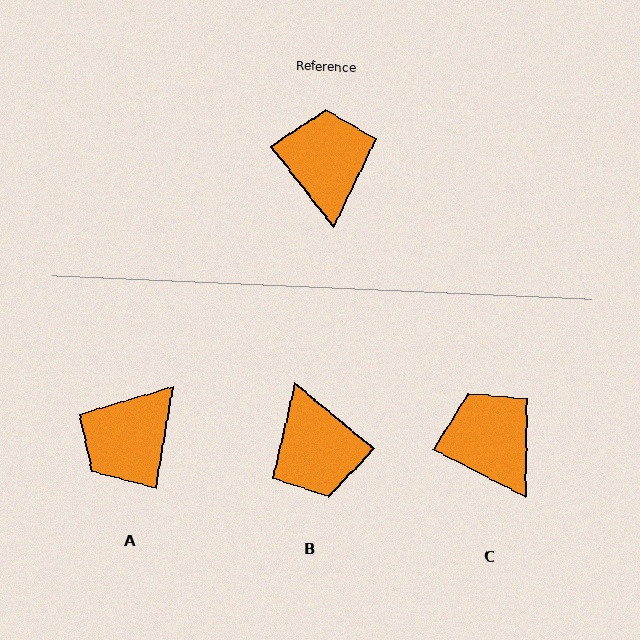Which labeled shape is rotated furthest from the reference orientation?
B, about 168 degrees away.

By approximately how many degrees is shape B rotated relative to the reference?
Approximately 168 degrees clockwise.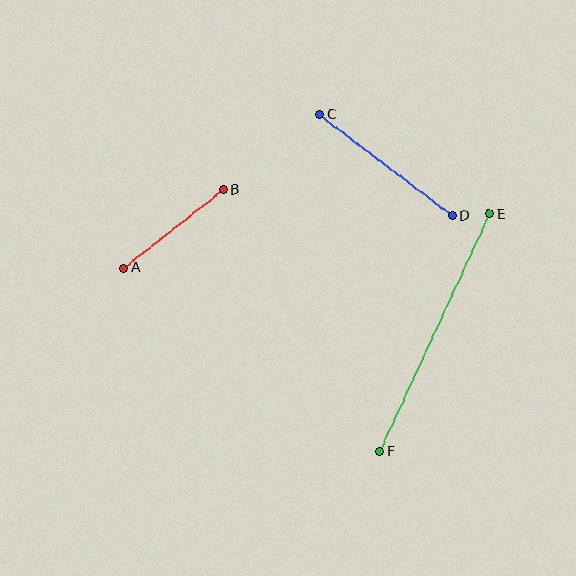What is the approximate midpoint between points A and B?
The midpoint is at approximately (173, 229) pixels.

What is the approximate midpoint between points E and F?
The midpoint is at approximately (435, 333) pixels.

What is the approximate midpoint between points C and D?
The midpoint is at approximately (386, 165) pixels.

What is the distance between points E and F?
The distance is approximately 262 pixels.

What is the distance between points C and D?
The distance is approximately 167 pixels.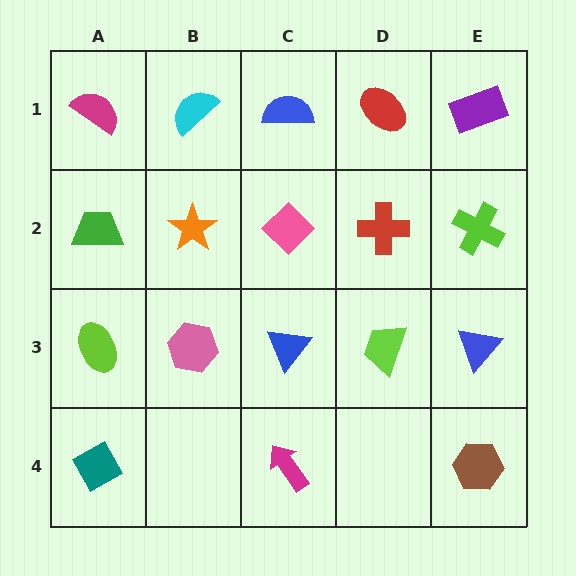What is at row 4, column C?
A magenta arrow.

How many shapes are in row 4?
3 shapes.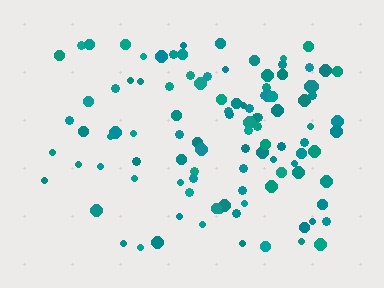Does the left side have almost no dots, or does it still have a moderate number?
Still a moderate number, just noticeably fewer than the right.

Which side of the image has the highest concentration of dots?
The right.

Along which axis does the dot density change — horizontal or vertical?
Horizontal.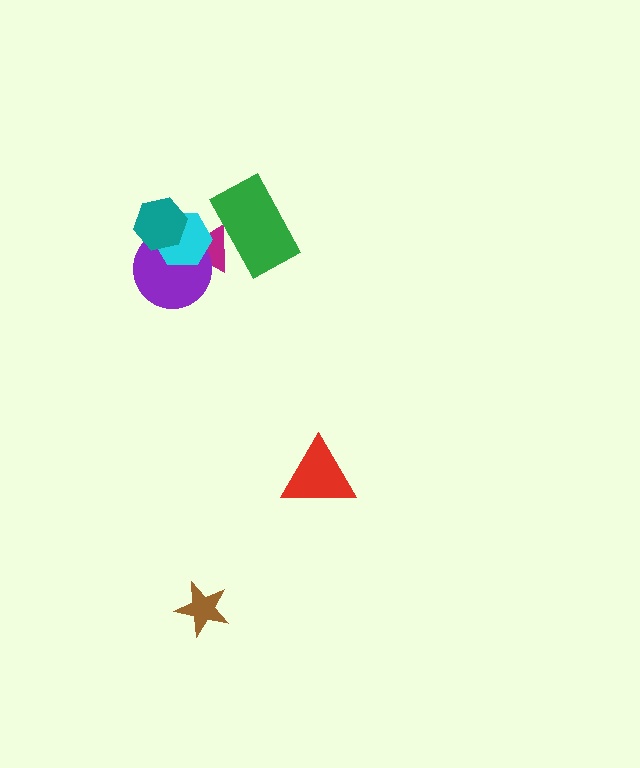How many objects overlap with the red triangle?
0 objects overlap with the red triangle.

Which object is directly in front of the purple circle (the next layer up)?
The cyan hexagon is directly in front of the purple circle.